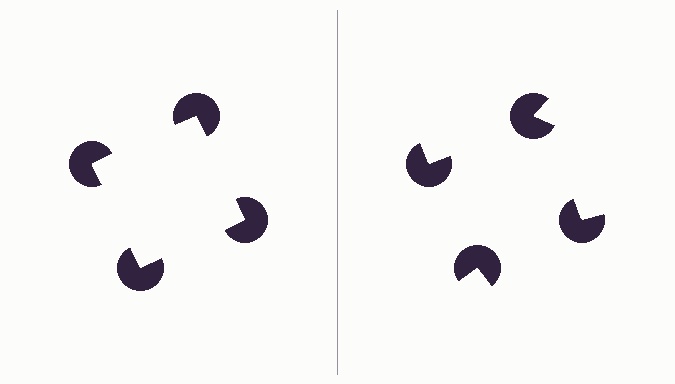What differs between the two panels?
The pac-man discs are positioned identically on both sides; only the wedge orientations differ. On the left they align to a square; on the right they are misaligned.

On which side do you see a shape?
An illusory square appears on the left side. On the right side the wedge cuts are rotated, so no coherent shape forms.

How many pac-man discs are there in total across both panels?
8 — 4 on each side.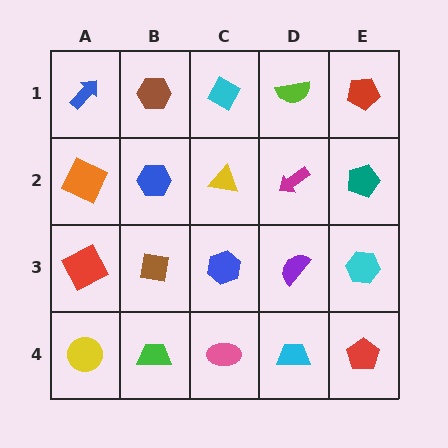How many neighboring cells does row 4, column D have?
3.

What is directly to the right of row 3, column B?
A blue hexagon.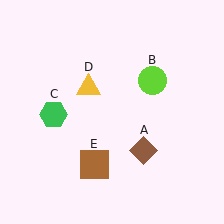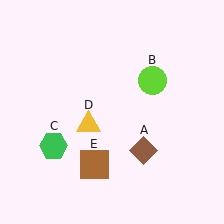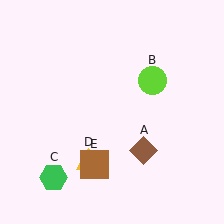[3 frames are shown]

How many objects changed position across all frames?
2 objects changed position: green hexagon (object C), yellow triangle (object D).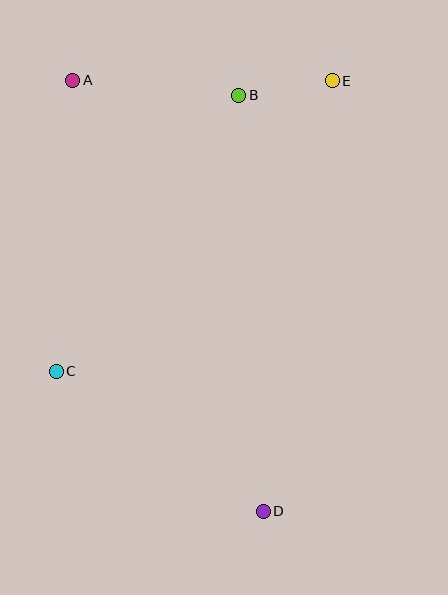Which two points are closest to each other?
Points B and E are closest to each other.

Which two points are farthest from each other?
Points A and D are farthest from each other.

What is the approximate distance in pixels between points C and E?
The distance between C and E is approximately 400 pixels.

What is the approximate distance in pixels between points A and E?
The distance between A and E is approximately 260 pixels.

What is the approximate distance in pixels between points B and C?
The distance between B and C is approximately 330 pixels.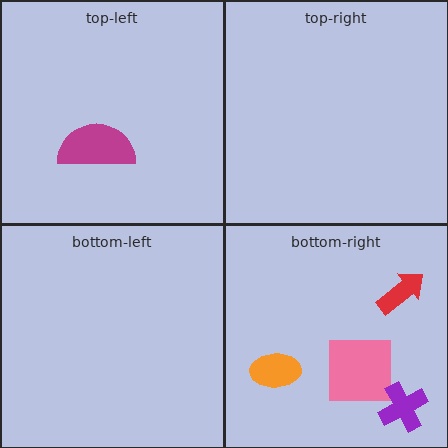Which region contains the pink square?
The bottom-right region.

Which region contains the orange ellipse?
The bottom-right region.